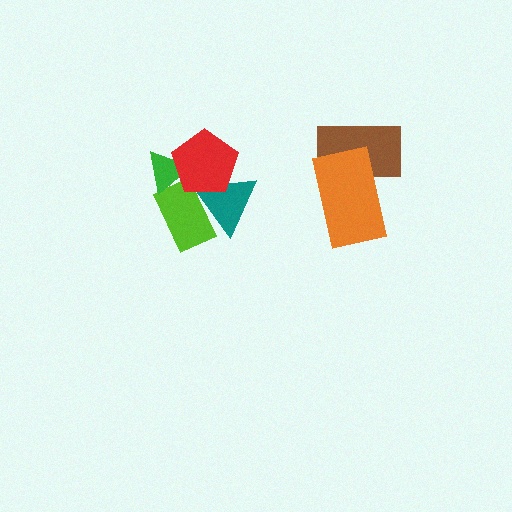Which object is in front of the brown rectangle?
The orange rectangle is in front of the brown rectangle.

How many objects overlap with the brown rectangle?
1 object overlaps with the brown rectangle.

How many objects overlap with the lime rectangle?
3 objects overlap with the lime rectangle.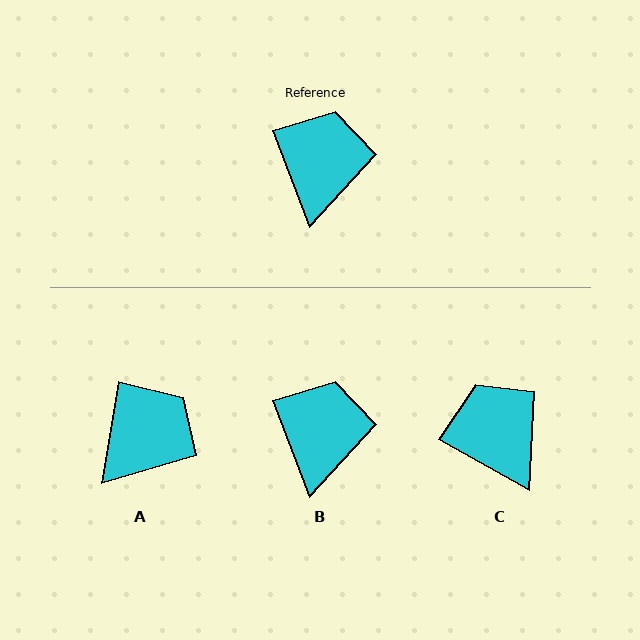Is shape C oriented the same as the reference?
No, it is off by about 40 degrees.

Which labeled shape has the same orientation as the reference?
B.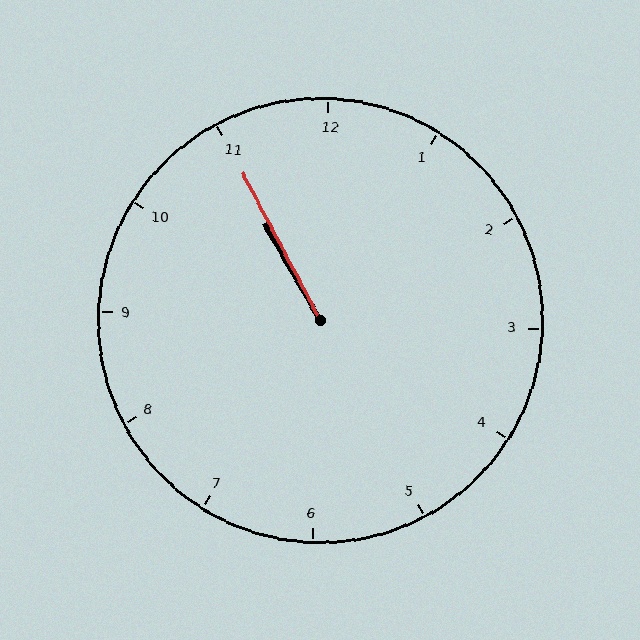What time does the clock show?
10:55.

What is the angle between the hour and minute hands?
Approximately 2 degrees.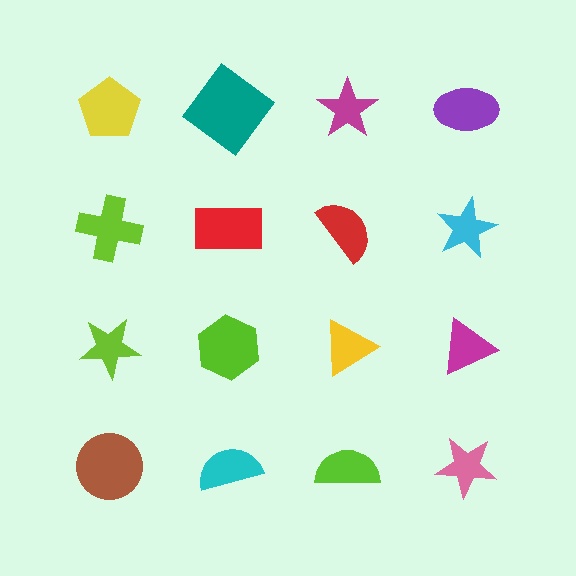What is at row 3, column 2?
A lime hexagon.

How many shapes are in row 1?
4 shapes.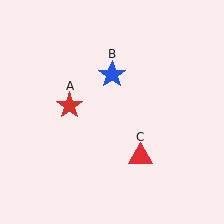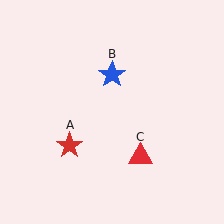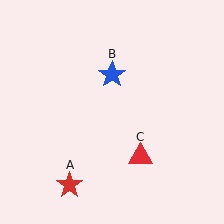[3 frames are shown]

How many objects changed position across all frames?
1 object changed position: red star (object A).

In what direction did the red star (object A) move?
The red star (object A) moved down.